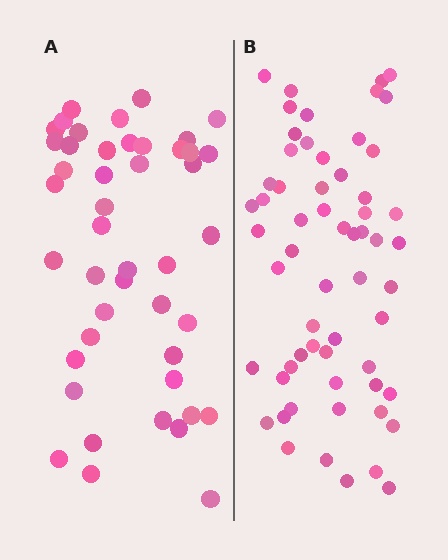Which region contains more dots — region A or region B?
Region B (the right region) has more dots.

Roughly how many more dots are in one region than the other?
Region B has approximately 15 more dots than region A.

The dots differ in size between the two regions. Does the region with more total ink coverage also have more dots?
No. Region A has more total ink coverage because its dots are larger, but region B actually contains more individual dots. Total area can be misleading — the number of items is what matters here.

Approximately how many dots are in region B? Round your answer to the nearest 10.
About 60 dots.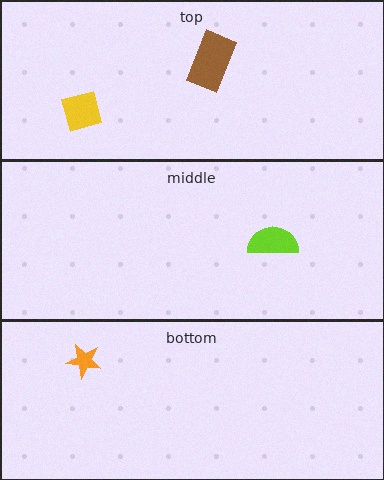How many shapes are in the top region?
2.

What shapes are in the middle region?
The lime semicircle.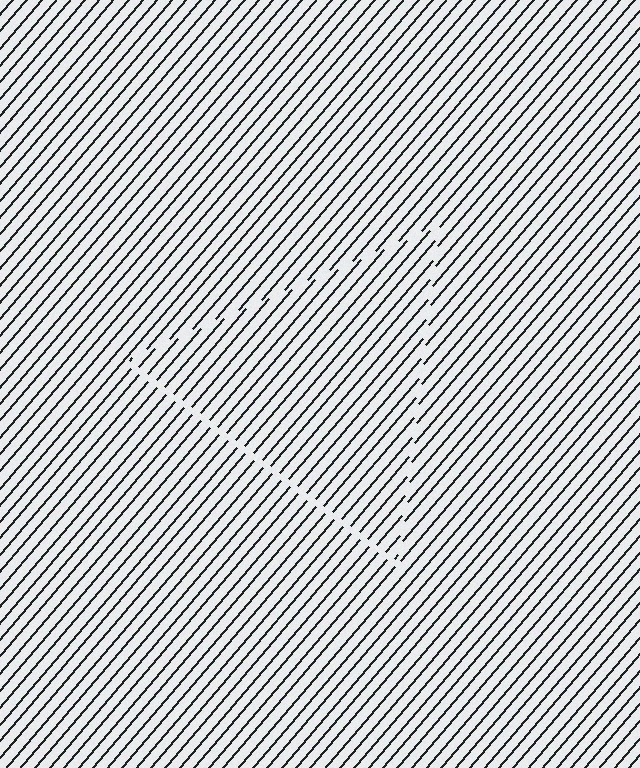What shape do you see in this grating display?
An illusory triangle. The interior of the shape contains the same grating, shifted by half a period — the contour is defined by the phase discontinuity where line-ends from the inner and outer gratings abut.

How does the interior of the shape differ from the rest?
The interior of the shape contains the same grating, shifted by half a period — the contour is defined by the phase discontinuity where line-ends from the inner and outer gratings abut.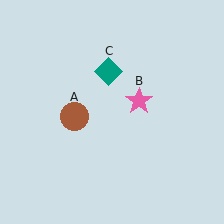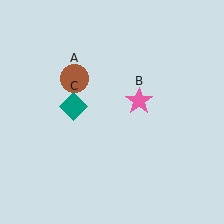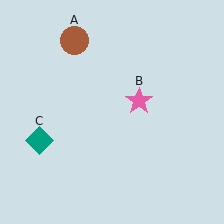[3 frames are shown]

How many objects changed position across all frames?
2 objects changed position: brown circle (object A), teal diamond (object C).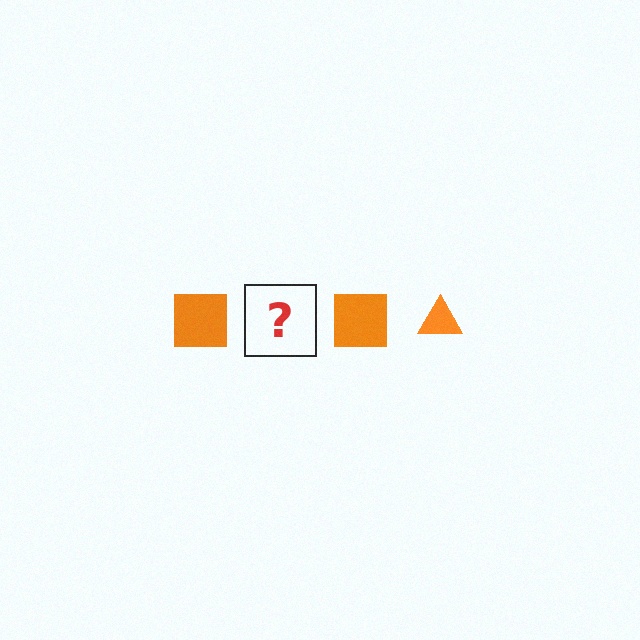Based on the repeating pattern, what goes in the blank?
The blank should be an orange triangle.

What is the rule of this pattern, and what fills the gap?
The rule is that the pattern cycles through square, triangle shapes in orange. The gap should be filled with an orange triangle.